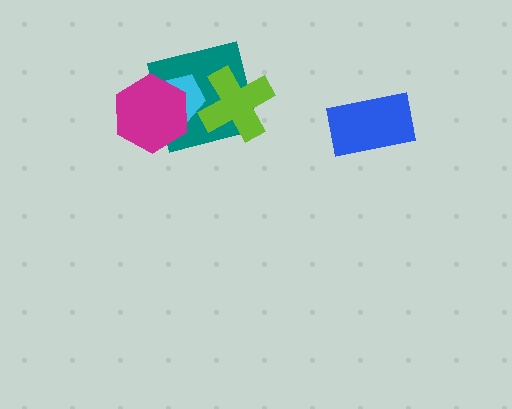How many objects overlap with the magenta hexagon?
2 objects overlap with the magenta hexagon.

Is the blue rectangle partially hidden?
No, no other shape covers it.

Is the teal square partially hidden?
Yes, it is partially covered by another shape.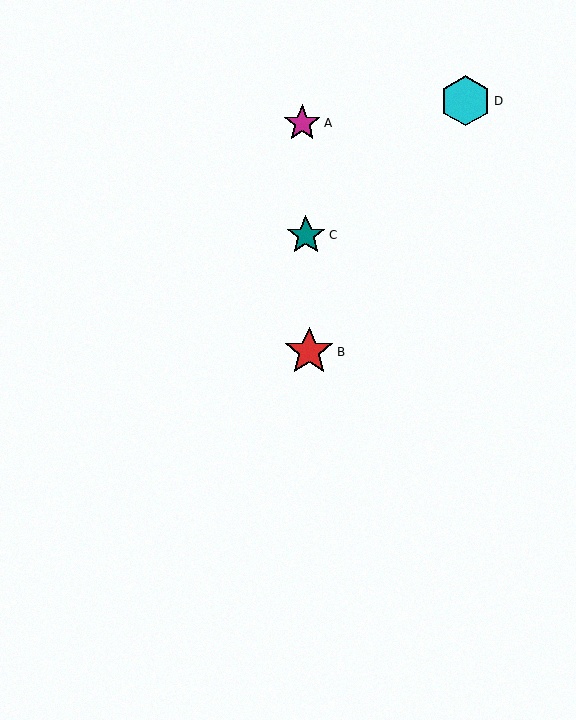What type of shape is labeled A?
Shape A is a magenta star.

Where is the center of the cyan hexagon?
The center of the cyan hexagon is at (466, 101).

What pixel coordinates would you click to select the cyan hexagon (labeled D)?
Click at (466, 101) to select the cyan hexagon D.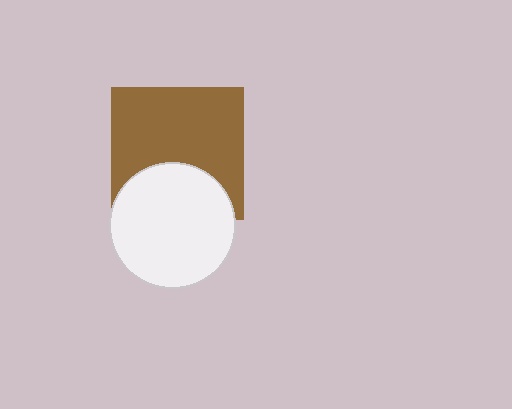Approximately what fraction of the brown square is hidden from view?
Roughly 32% of the brown square is hidden behind the white circle.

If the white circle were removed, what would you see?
You would see the complete brown square.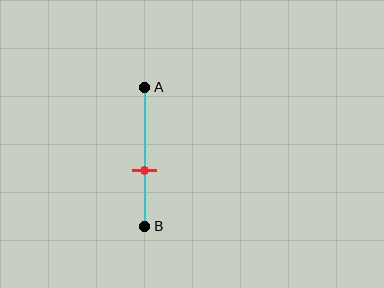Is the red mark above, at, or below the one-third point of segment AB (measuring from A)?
The red mark is below the one-third point of segment AB.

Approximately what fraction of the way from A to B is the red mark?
The red mark is approximately 60% of the way from A to B.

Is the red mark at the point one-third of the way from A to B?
No, the mark is at about 60% from A, not at the 33% one-third point.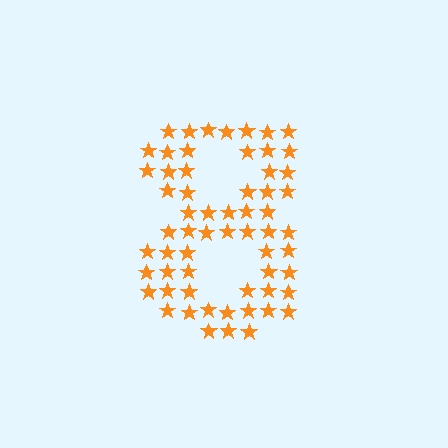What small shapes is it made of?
It is made of small stars.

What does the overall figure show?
The overall figure shows the digit 8.